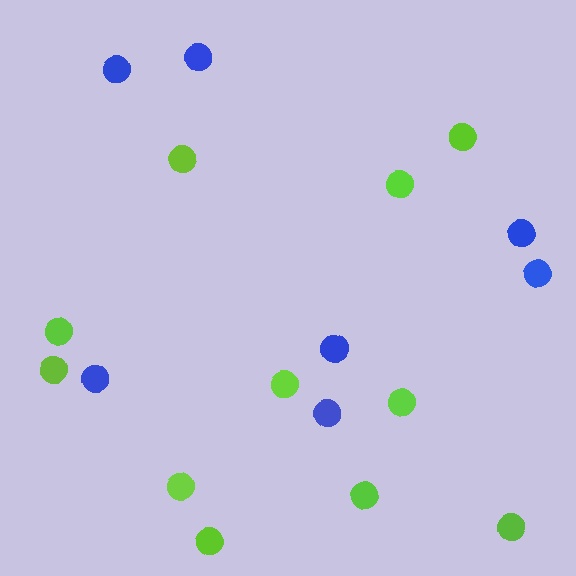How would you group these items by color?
There are 2 groups: one group of lime circles (11) and one group of blue circles (7).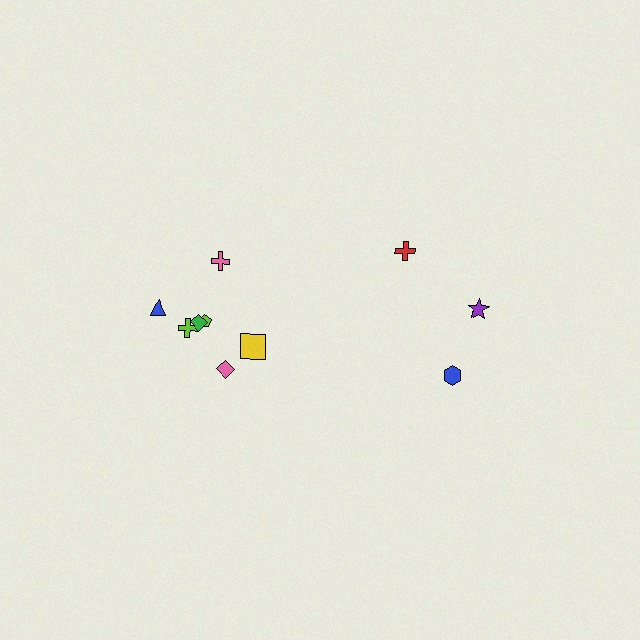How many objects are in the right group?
There are 3 objects.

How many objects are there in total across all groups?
There are 10 objects.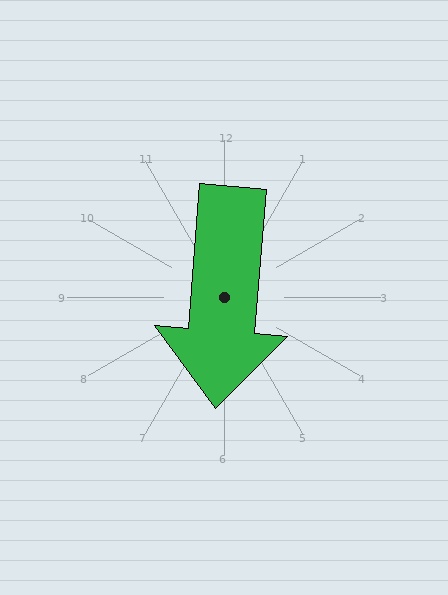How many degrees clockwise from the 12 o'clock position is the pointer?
Approximately 185 degrees.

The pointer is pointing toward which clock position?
Roughly 6 o'clock.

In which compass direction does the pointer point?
South.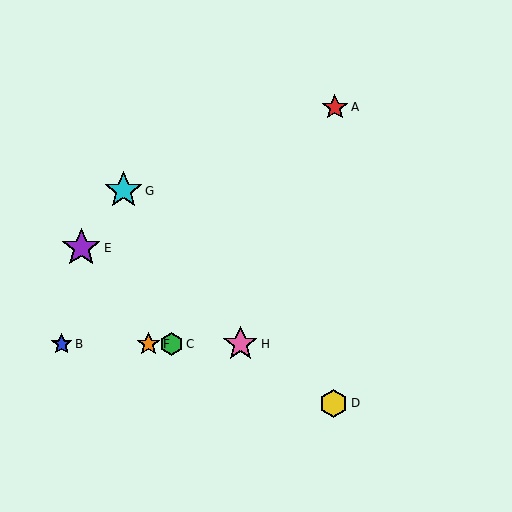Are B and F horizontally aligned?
Yes, both are at y≈344.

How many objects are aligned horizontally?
4 objects (B, C, F, H) are aligned horizontally.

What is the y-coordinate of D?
Object D is at y≈403.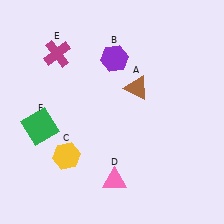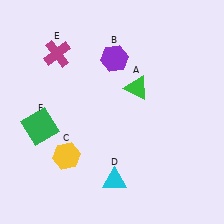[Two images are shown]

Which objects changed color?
A changed from brown to green. D changed from pink to cyan.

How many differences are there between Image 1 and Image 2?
There are 2 differences between the two images.